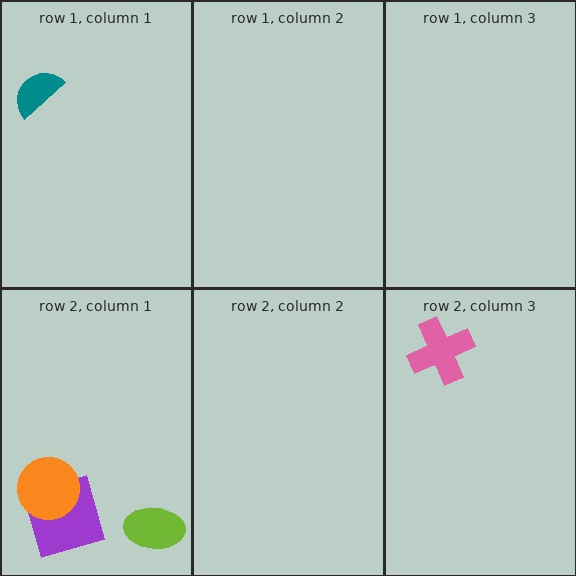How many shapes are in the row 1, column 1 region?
1.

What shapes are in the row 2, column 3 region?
The pink cross.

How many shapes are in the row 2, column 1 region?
3.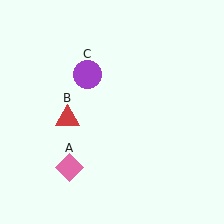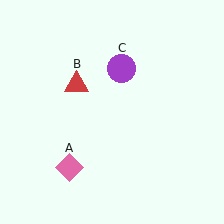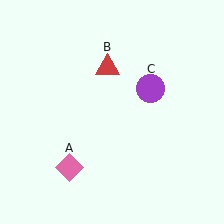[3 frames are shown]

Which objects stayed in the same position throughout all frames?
Pink diamond (object A) remained stationary.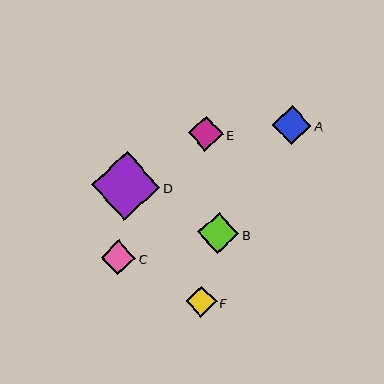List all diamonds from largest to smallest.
From largest to smallest: D, B, A, E, C, F.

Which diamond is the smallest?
Diamond F is the smallest with a size of approximately 31 pixels.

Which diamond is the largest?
Diamond D is the largest with a size of approximately 69 pixels.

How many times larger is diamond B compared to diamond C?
Diamond B is approximately 1.2 times the size of diamond C.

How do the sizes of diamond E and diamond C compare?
Diamond E and diamond C are approximately the same size.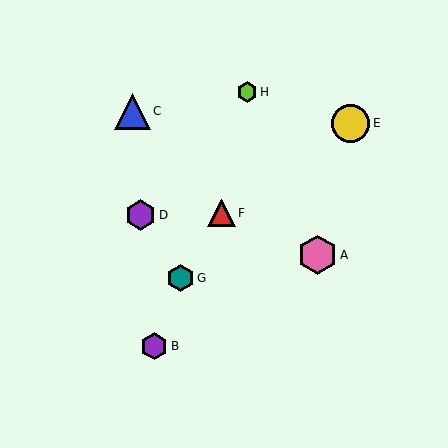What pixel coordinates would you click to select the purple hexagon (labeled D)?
Click at (141, 215) to select the purple hexagon D.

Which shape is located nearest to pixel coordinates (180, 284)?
The teal hexagon (labeled G) at (181, 278) is nearest to that location.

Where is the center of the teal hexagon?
The center of the teal hexagon is at (181, 278).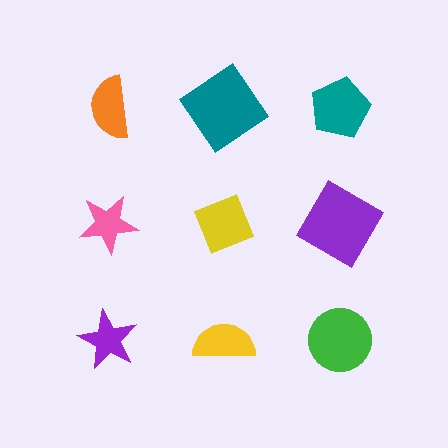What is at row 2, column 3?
A purple square.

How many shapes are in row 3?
3 shapes.